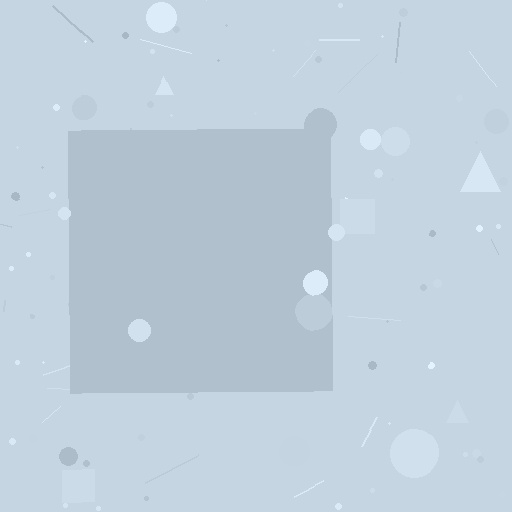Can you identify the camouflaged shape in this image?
The camouflaged shape is a square.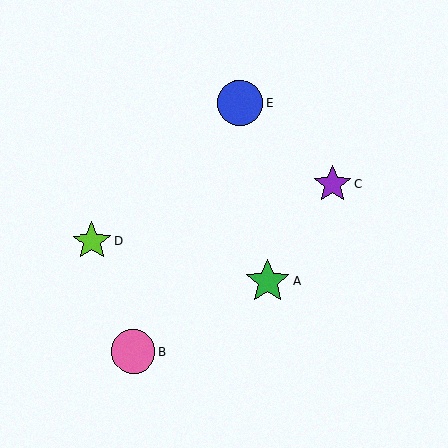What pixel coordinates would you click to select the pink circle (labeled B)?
Click at (134, 352) to select the pink circle B.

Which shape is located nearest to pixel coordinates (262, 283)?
The green star (labeled A) at (268, 281) is nearest to that location.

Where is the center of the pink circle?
The center of the pink circle is at (134, 352).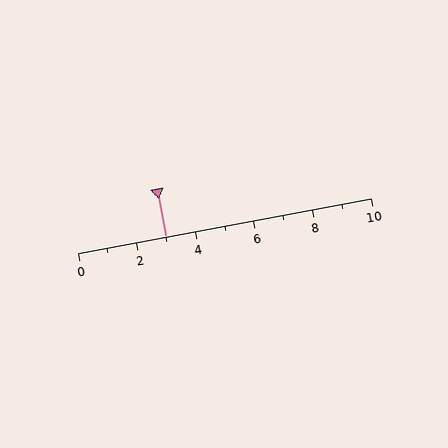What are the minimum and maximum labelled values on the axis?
The axis runs from 0 to 10.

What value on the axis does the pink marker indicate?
The marker indicates approximately 3.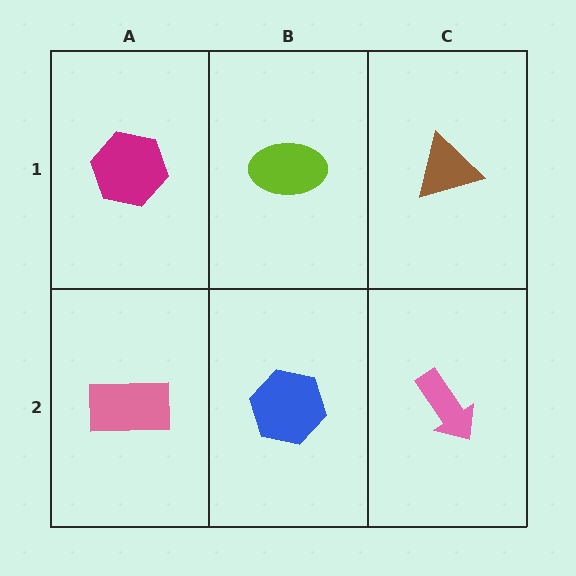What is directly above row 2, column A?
A magenta hexagon.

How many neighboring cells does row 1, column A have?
2.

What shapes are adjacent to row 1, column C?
A pink arrow (row 2, column C), a lime ellipse (row 1, column B).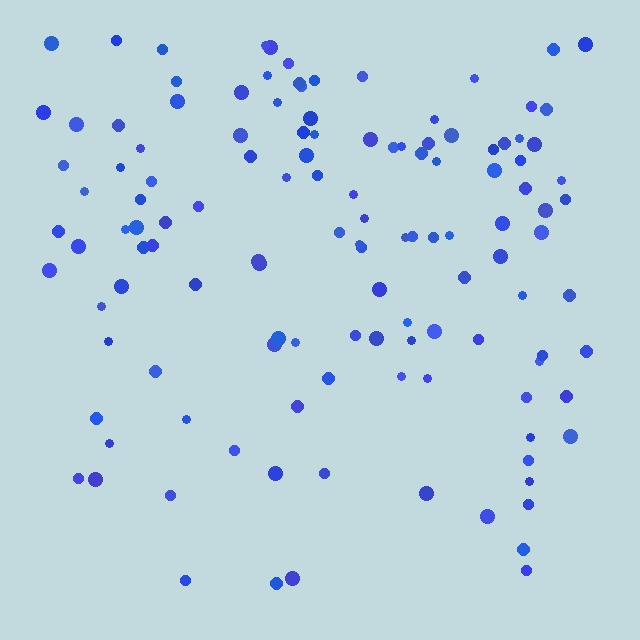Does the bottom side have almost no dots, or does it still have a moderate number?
Still a moderate number, just noticeably fewer than the top.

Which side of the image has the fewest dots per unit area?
The bottom.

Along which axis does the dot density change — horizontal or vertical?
Vertical.